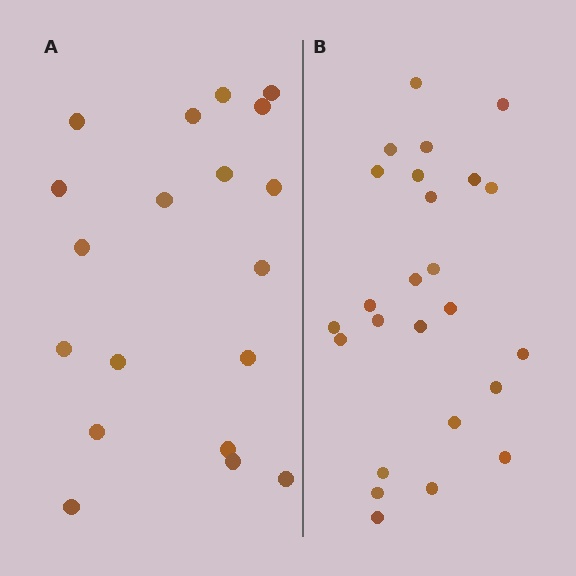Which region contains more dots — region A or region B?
Region B (the right region) has more dots.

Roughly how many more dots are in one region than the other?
Region B has about 6 more dots than region A.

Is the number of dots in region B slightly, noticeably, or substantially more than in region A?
Region B has noticeably more, but not dramatically so. The ratio is roughly 1.3 to 1.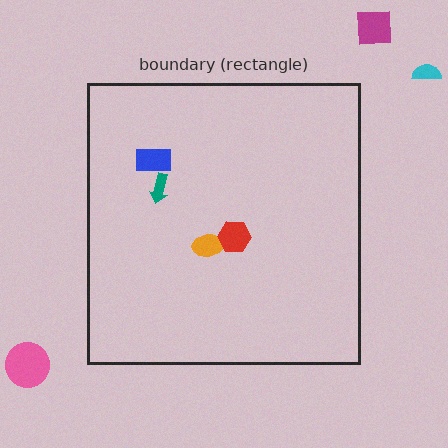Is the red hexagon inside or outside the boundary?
Inside.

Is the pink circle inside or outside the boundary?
Outside.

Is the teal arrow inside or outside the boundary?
Inside.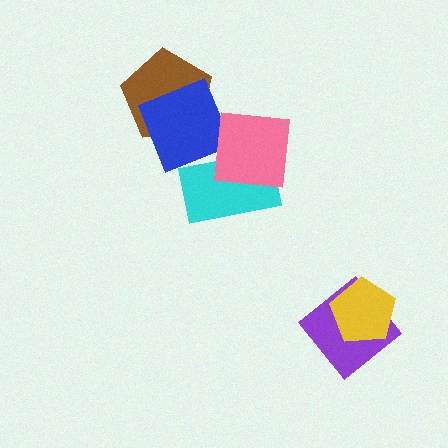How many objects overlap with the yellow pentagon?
1 object overlaps with the yellow pentagon.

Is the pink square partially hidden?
No, no other shape covers it.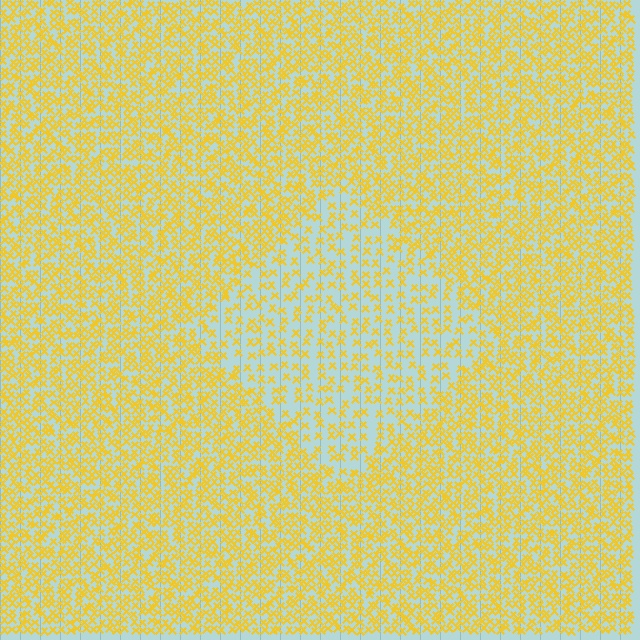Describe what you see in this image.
The image contains small yellow elements arranged at two different densities. A diamond-shaped region is visible where the elements are less densely packed than the surrounding area.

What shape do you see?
I see a diamond.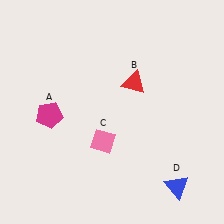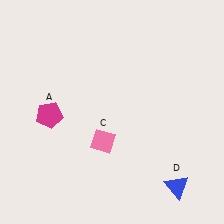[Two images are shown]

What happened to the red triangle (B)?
The red triangle (B) was removed in Image 2. It was in the top-right area of Image 1.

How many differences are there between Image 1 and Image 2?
There is 1 difference between the two images.